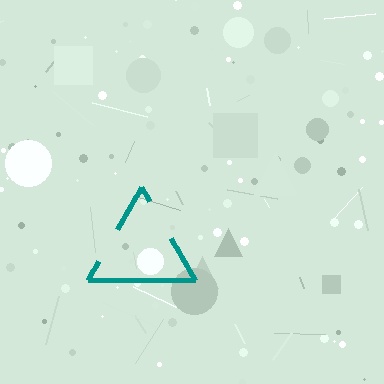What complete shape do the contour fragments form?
The contour fragments form a triangle.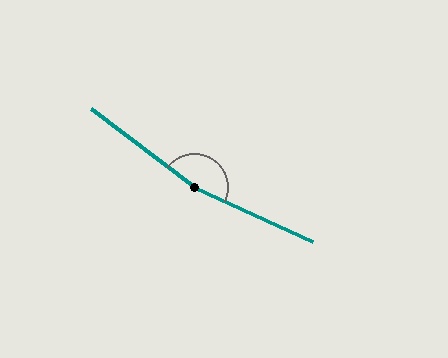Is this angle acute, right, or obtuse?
It is obtuse.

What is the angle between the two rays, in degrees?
Approximately 168 degrees.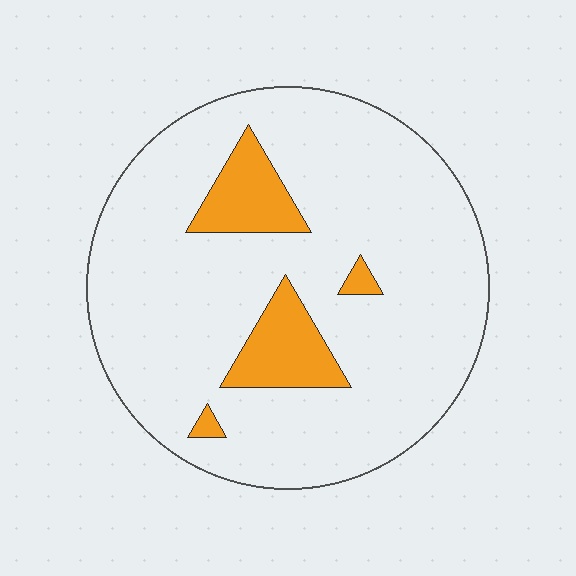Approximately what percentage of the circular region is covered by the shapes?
Approximately 15%.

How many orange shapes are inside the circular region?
4.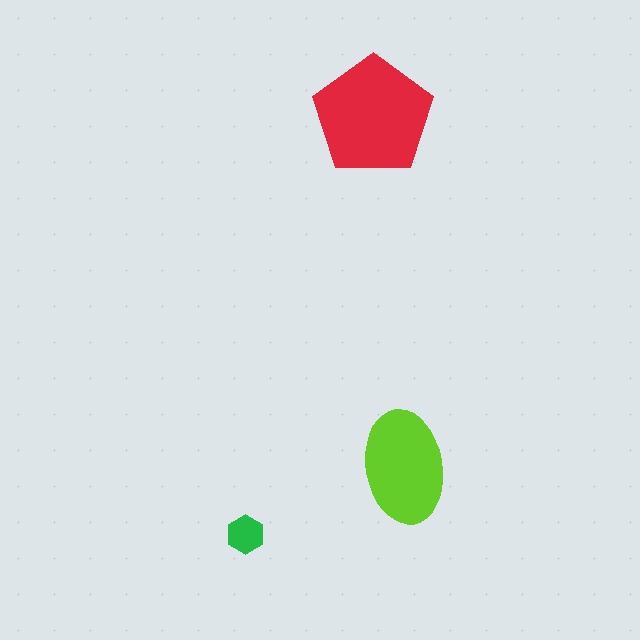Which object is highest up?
The red pentagon is topmost.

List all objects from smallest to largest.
The green hexagon, the lime ellipse, the red pentagon.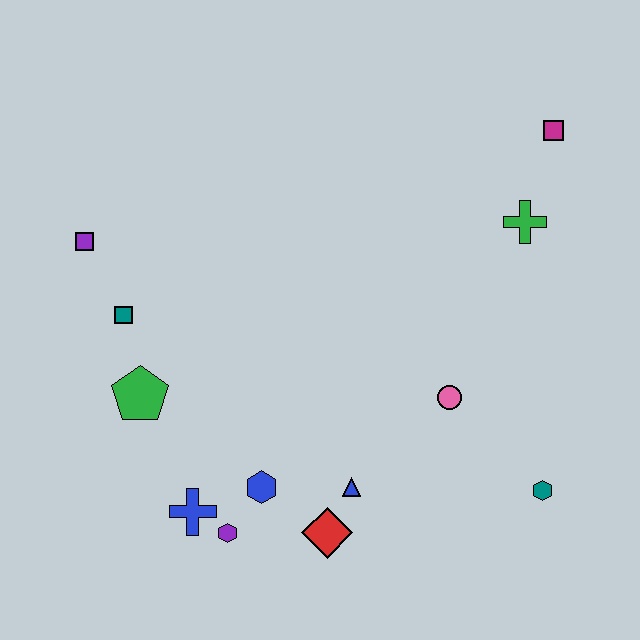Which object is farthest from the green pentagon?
The magenta square is farthest from the green pentagon.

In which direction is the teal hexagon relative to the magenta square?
The teal hexagon is below the magenta square.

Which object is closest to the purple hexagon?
The blue cross is closest to the purple hexagon.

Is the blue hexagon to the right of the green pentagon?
Yes